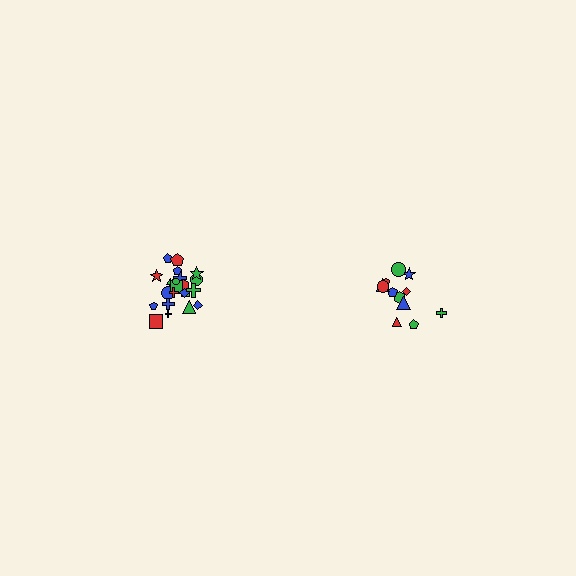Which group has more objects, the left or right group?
The left group.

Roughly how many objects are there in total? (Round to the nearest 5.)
Roughly 35 objects in total.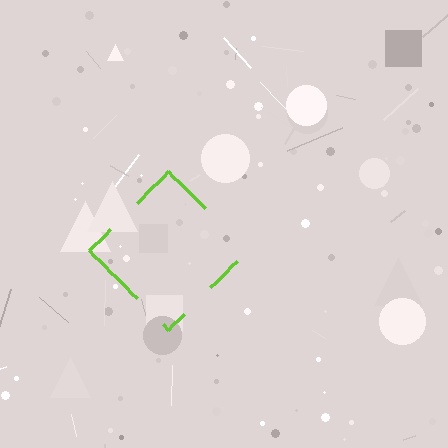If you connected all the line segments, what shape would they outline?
They would outline a diamond.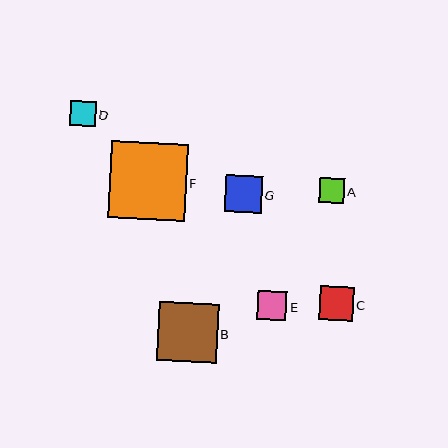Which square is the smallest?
Square A is the smallest with a size of approximately 25 pixels.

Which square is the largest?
Square F is the largest with a size of approximately 77 pixels.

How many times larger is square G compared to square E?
Square G is approximately 1.3 times the size of square E.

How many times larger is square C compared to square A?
Square C is approximately 1.3 times the size of square A.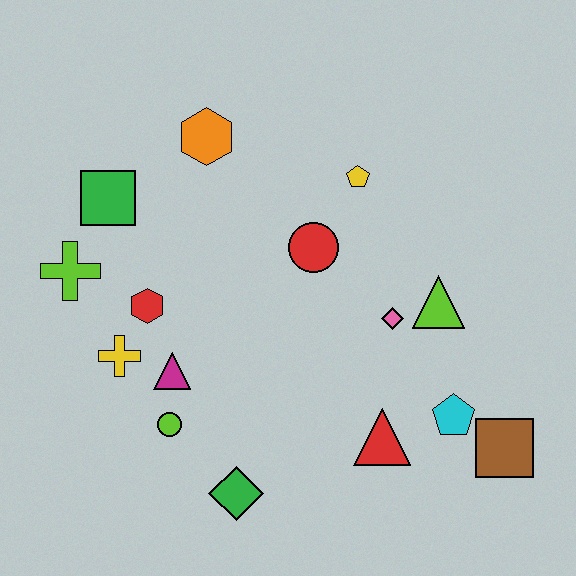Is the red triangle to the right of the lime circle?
Yes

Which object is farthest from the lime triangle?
The lime cross is farthest from the lime triangle.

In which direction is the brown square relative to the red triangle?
The brown square is to the right of the red triangle.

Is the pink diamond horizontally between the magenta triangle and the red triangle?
No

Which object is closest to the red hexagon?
The yellow cross is closest to the red hexagon.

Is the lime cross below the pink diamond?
No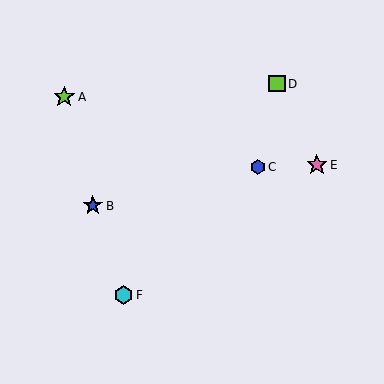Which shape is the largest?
The lime star (labeled A) is the largest.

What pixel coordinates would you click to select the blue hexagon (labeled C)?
Click at (258, 167) to select the blue hexagon C.